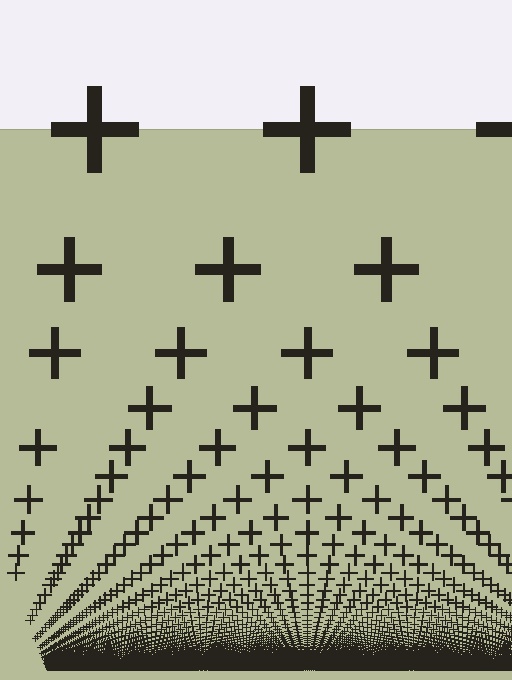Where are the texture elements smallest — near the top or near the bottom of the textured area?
Near the bottom.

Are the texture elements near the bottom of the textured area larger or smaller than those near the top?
Smaller. The gradient is inverted — elements near the bottom are smaller and denser.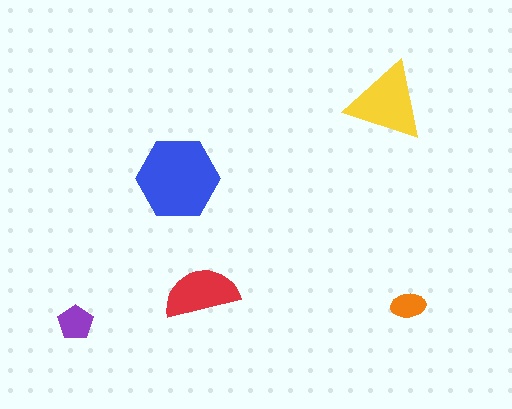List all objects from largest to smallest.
The blue hexagon, the yellow triangle, the red semicircle, the purple pentagon, the orange ellipse.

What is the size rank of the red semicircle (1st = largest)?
3rd.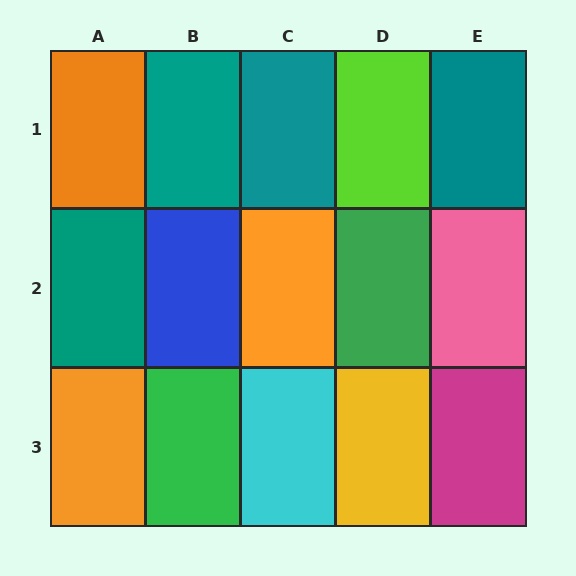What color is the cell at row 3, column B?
Green.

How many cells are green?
2 cells are green.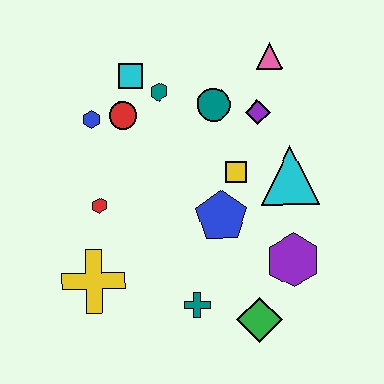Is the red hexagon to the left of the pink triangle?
Yes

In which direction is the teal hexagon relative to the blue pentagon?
The teal hexagon is above the blue pentagon.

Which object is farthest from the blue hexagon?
The green diamond is farthest from the blue hexagon.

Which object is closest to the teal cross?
The green diamond is closest to the teal cross.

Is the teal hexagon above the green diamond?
Yes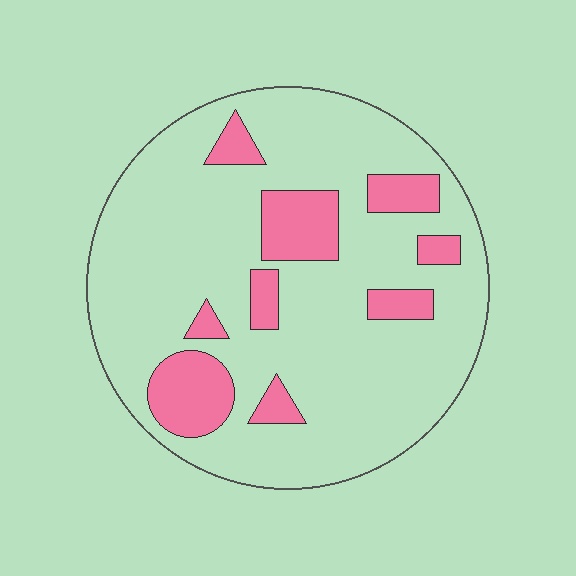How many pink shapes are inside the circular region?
9.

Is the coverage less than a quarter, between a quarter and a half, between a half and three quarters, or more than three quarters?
Less than a quarter.